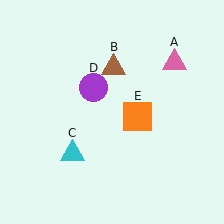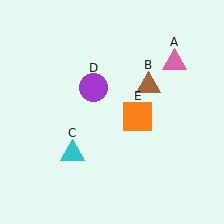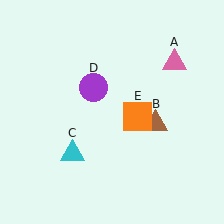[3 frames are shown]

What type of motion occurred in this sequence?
The brown triangle (object B) rotated clockwise around the center of the scene.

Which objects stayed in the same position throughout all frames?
Pink triangle (object A) and cyan triangle (object C) and purple circle (object D) and orange square (object E) remained stationary.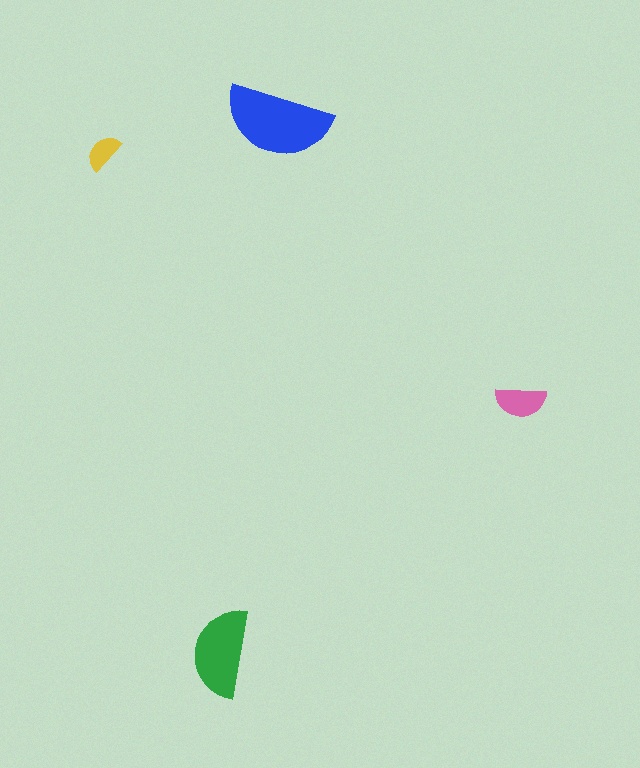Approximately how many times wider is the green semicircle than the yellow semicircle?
About 2.5 times wider.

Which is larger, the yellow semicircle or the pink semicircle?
The pink one.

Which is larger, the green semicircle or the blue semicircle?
The blue one.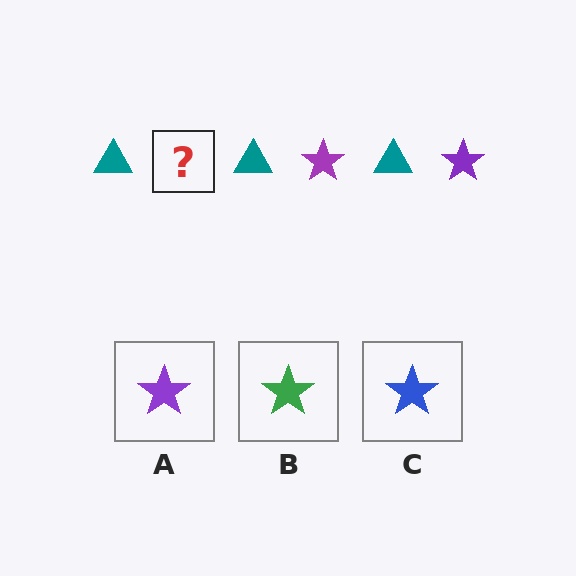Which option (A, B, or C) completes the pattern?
A.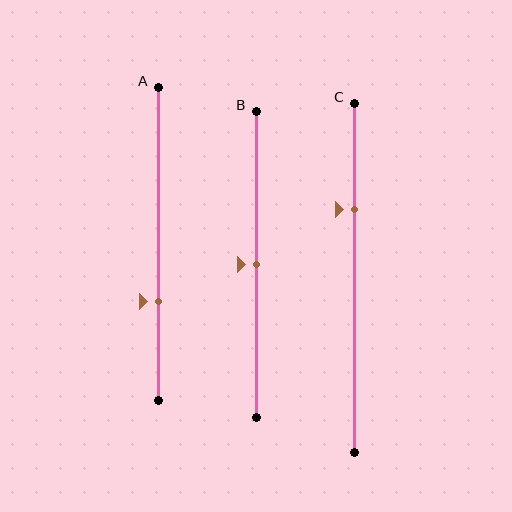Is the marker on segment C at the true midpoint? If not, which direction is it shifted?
No, the marker on segment C is shifted upward by about 20% of the segment length.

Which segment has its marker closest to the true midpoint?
Segment B has its marker closest to the true midpoint.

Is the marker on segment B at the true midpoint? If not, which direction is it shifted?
Yes, the marker on segment B is at the true midpoint.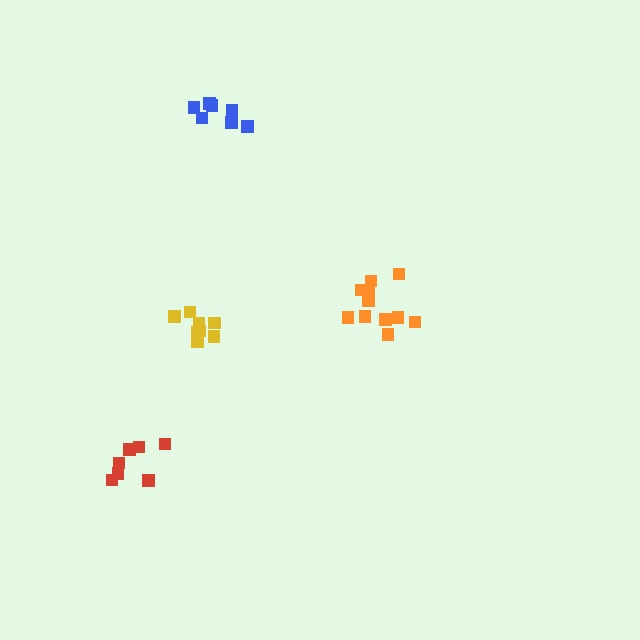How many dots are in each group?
Group 1: 7 dots, Group 2: 11 dots, Group 3: 7 dots, Group 4: 8 dots (33 total).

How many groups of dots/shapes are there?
There are 4 groups.